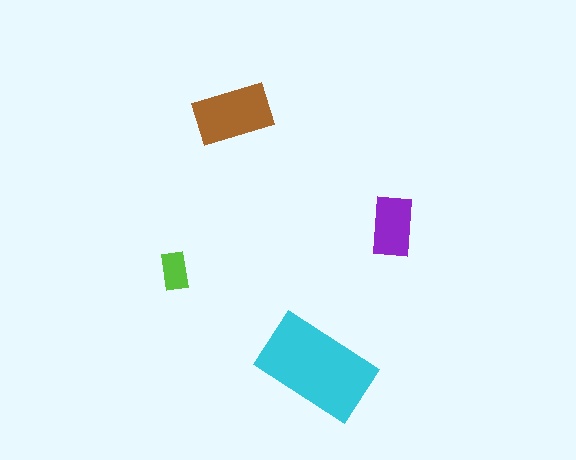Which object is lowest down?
The cyan rectangle is bottommost.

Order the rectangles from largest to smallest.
the cyan one, the brown one, the purple one, the lime one.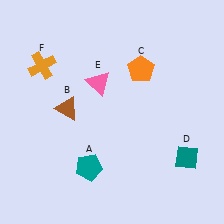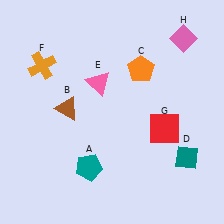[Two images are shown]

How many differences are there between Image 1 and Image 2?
There are 2 differences between the two images.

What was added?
A red square (G), a pink diamond (H) were added in Image 2.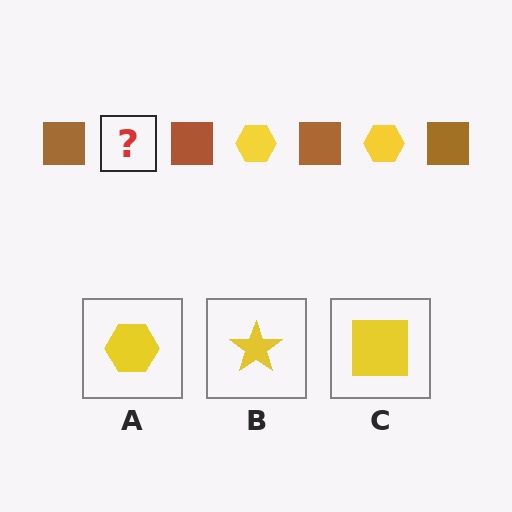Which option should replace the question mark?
Option A.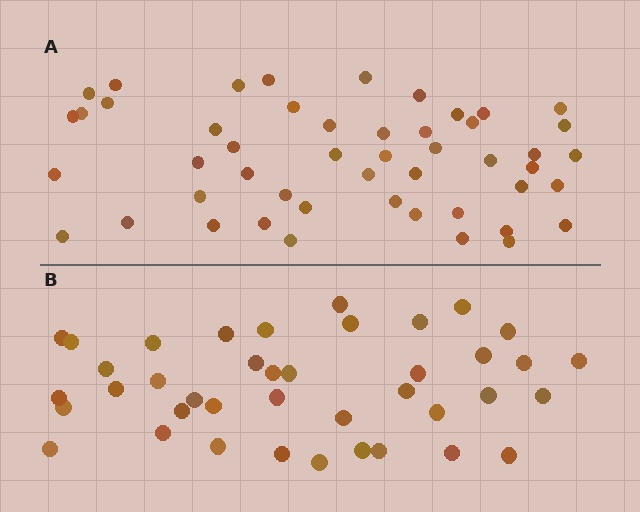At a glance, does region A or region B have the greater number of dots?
Region A (the top region) has more dots.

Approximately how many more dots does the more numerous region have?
Region A has roughly 8 or so more dots than region B.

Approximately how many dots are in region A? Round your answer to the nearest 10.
About 50 dots. (The exact count is 49, which rounds to 50.)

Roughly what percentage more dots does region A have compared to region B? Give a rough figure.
About 20% more.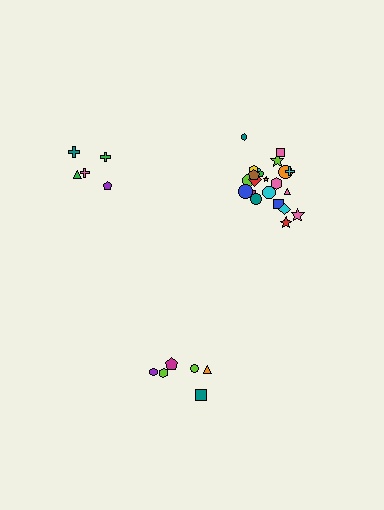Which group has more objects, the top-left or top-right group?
The top-right group.